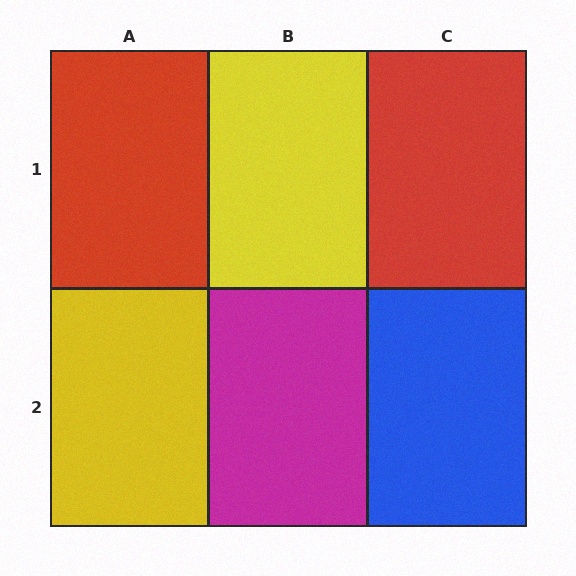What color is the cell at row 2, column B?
Magenta.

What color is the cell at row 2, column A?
Yellow.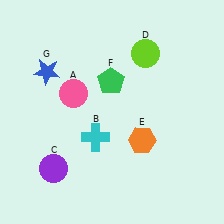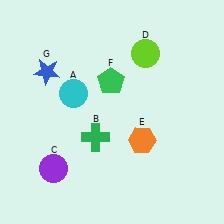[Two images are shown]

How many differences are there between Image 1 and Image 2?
There are 2 differences between the two images.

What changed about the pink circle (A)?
In Image 1, A is pink. In Image 2, it changed to cyan.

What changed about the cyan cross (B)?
In Image 1, B is cyan. In Image 2, it changed to green.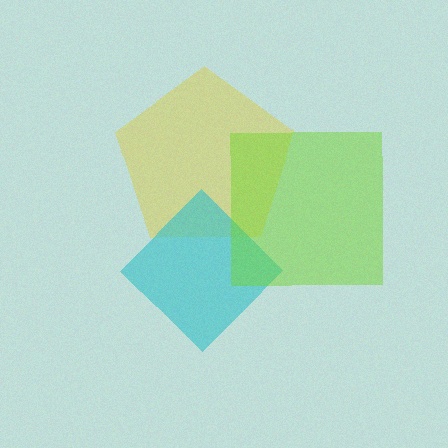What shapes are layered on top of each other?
The layered shapes are: a yellow pentagon, a cyan diamond, a lime square.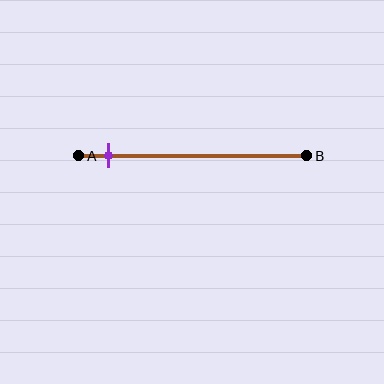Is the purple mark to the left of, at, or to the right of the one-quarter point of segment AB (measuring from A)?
The purple mark is to the left of the one-quarter point of segment AB.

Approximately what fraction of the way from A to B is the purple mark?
The purple mark is approximately 15% of the way from A to B.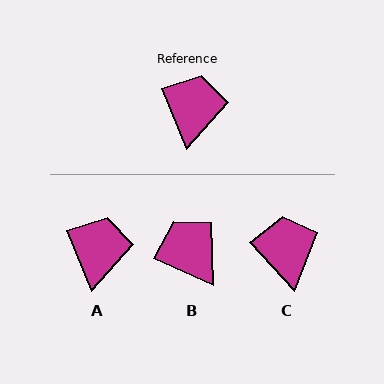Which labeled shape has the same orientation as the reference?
A.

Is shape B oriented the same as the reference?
No, it is off by about 43 degrees.